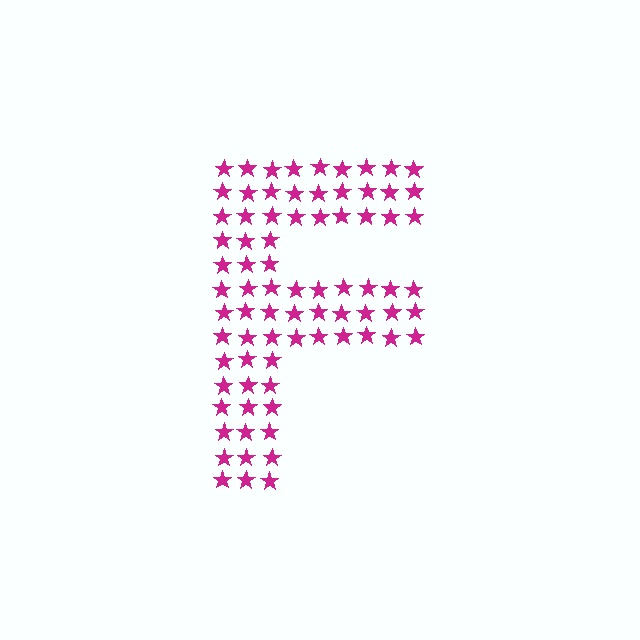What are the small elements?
The small elements are stars.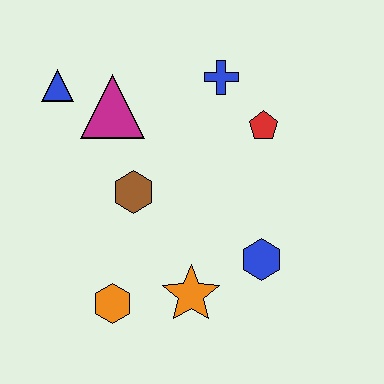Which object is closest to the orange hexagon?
The orange star is closest to the orange hexagon.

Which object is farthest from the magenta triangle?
The blue hexagon is farthest from the magenta triangle.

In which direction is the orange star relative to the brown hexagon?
The orange star is below the brown hexagon.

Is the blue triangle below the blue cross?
Yes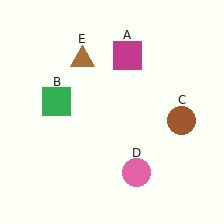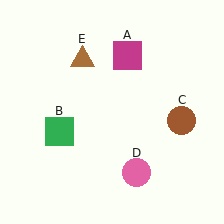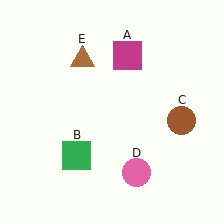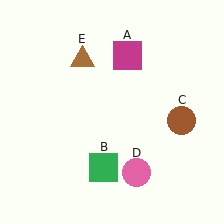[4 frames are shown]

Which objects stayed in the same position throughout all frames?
Magenta square (object A) and brown circle (object C) and pink circle (object D) and brown triangle (object E) remained stationary.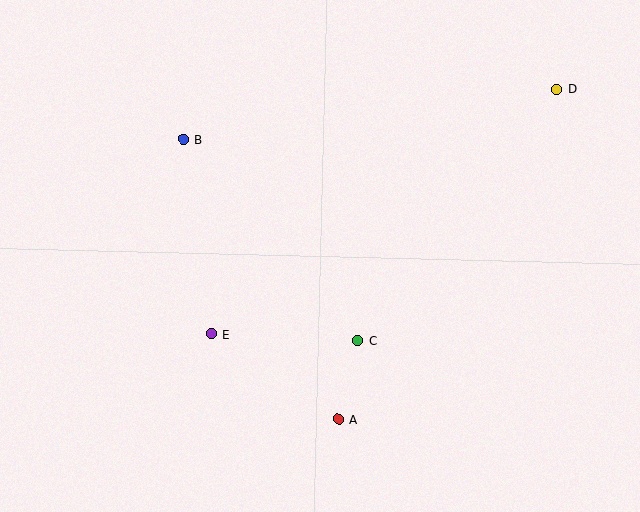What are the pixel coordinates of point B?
Point B is at (183, 139).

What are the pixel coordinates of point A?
Point A is at (338, 419).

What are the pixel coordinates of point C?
Point C is at (358, 341).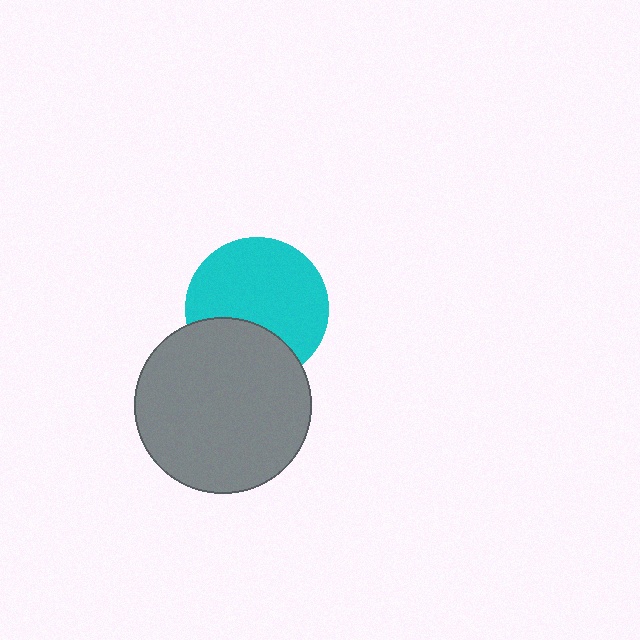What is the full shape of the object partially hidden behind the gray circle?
The partially hidden object is a cyan circle.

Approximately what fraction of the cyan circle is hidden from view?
Roughly 31% of the cyan circle is hidden behind the gray circle.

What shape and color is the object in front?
The object in front is a gray circle.